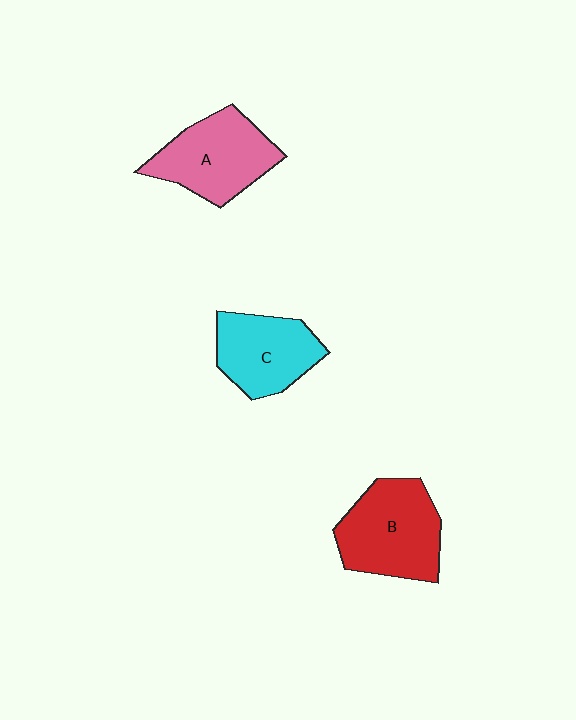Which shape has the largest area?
Shape B (red).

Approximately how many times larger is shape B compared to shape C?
Approximately 1.2 times.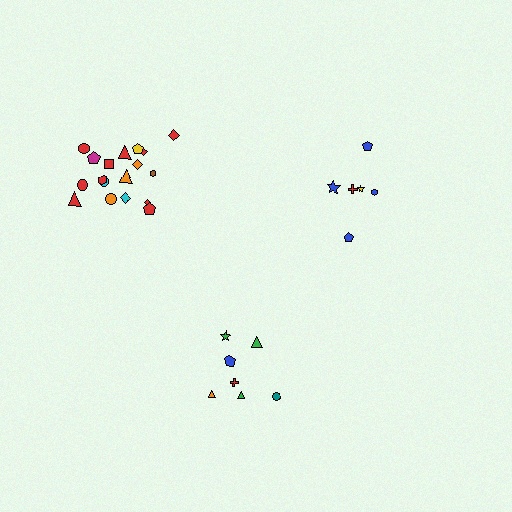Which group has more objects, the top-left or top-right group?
The top-left group.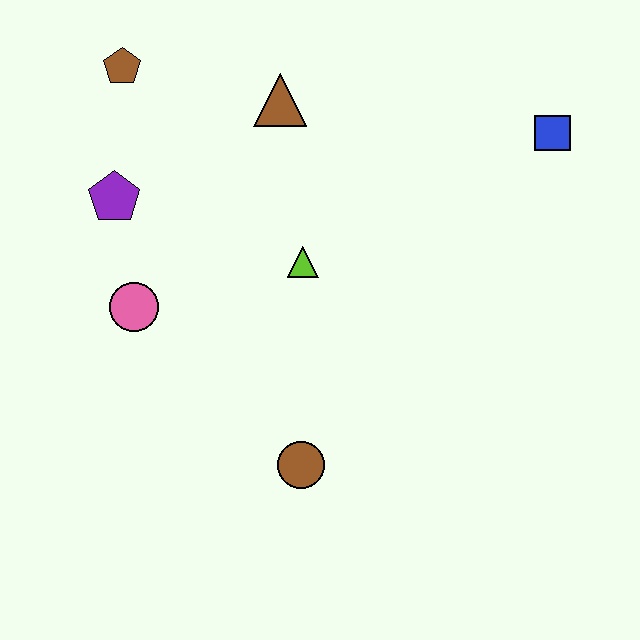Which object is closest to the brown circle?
The lime triangle is closest to the brown circle.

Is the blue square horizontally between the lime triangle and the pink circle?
No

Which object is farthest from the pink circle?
The blue square is farthest from the pink circle.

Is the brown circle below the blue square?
Yes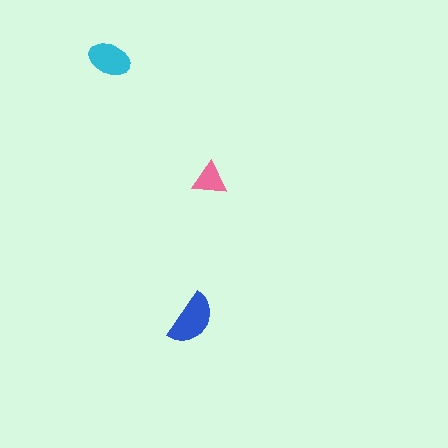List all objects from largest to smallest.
The blue semicircle, the cyan ellipse, the pink triangle.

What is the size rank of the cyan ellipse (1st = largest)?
2nd.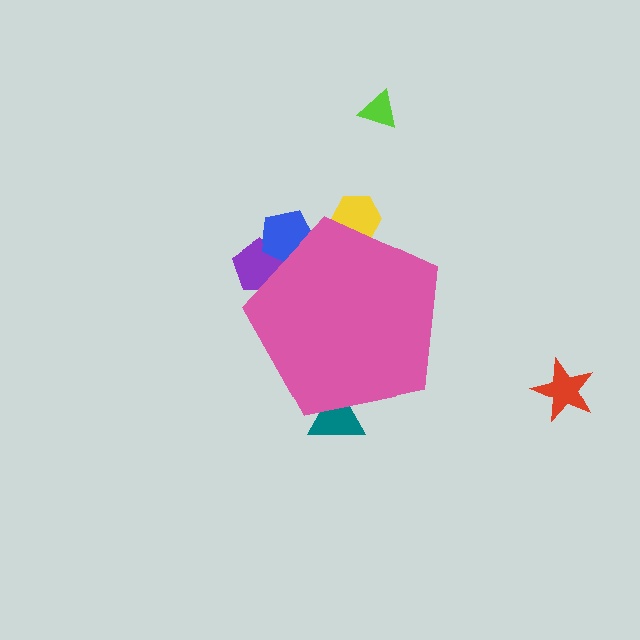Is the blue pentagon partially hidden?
Yes, the blue pentagon is partially hidden behind the pink pentagon.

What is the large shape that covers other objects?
A pink pentagon.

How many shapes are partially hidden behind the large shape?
4 shapes are partially hidden.